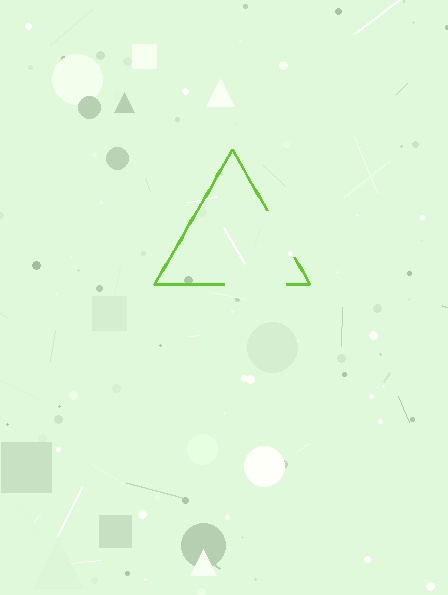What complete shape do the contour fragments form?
The contour fragments form a triangle.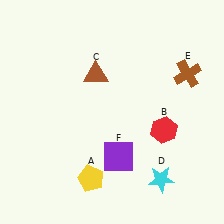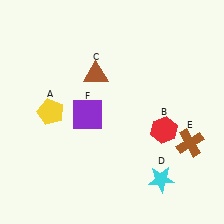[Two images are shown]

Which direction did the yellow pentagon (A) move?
The yellow pentagon (A) moved up.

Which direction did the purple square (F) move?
The purple square (F) moved up.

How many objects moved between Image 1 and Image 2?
3 objects moved between the two images.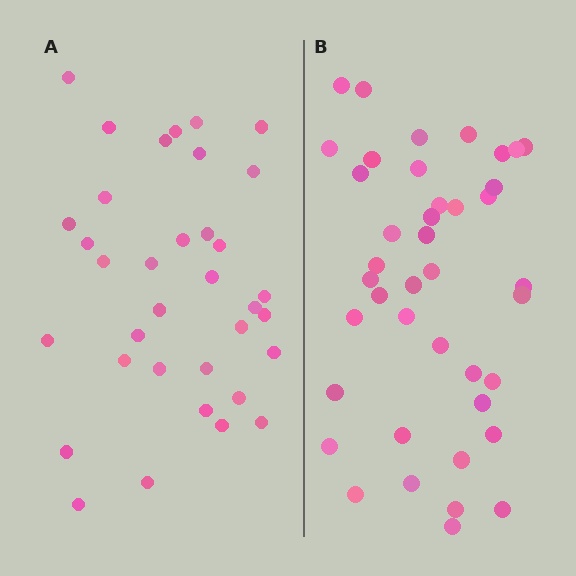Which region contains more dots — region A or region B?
Region B (the right region) has more dots.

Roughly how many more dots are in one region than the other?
Region B has about 6 more dots than region A.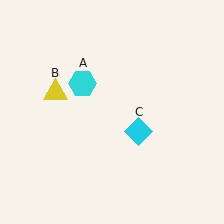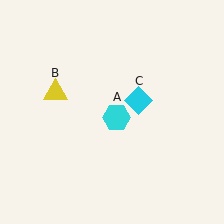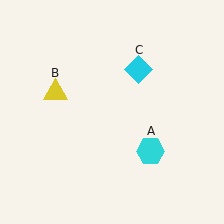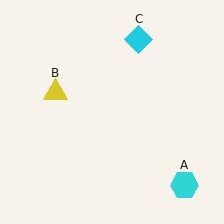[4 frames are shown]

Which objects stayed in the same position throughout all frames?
Yellow triangle (object B) remained stationary.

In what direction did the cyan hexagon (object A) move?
The cyan hexagon (object A) moved down and to the right.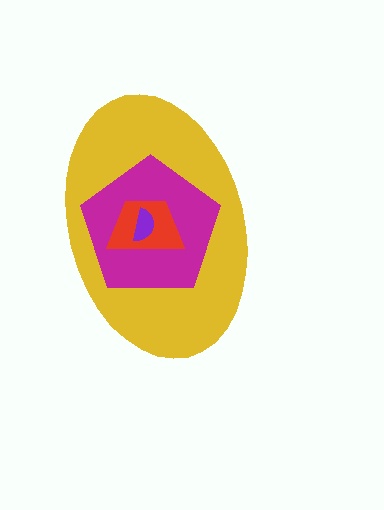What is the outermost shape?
The yellow ellipse.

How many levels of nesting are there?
4.